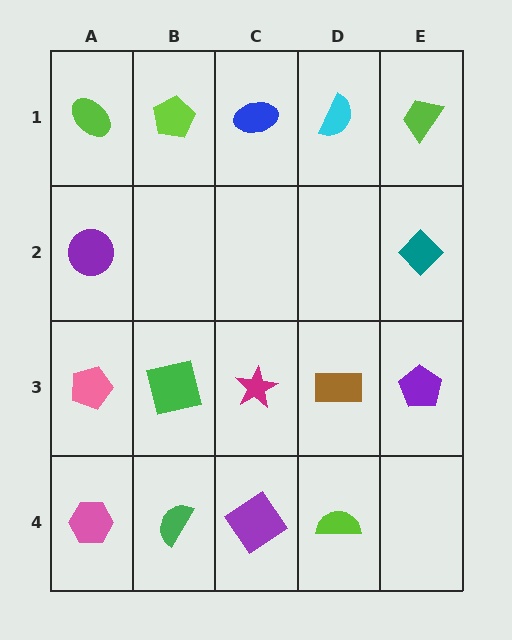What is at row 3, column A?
A pink pentagon.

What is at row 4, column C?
A purple diamond.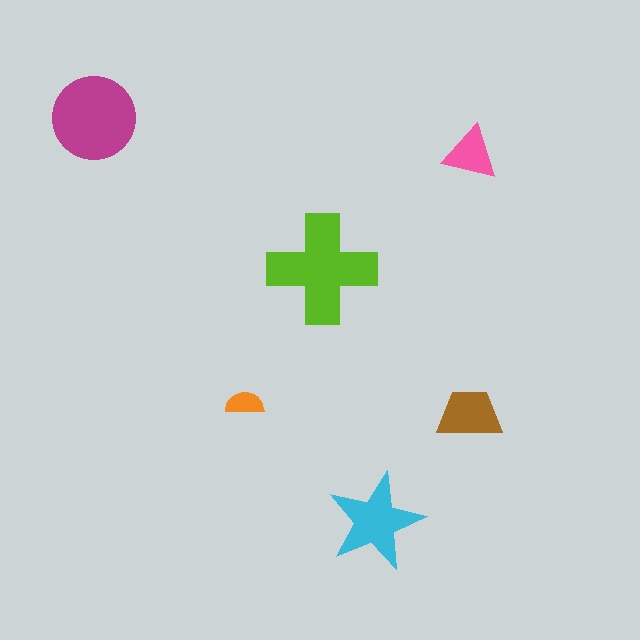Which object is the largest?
The lime cross.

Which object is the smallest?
The orange semicircle.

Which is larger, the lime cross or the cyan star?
The lime cross.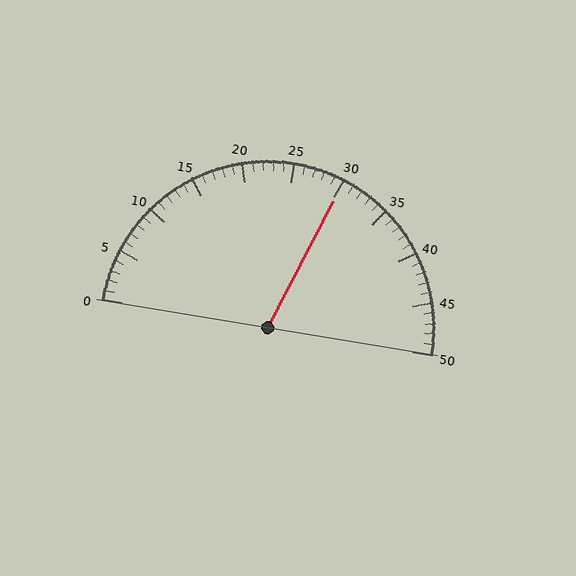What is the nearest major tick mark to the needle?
The nearest major tick mark is 30.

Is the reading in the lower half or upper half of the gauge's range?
The reading is in the upper half of the range (0 to 50).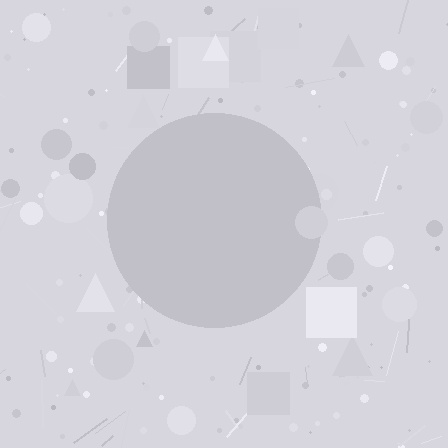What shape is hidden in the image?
A circle is hidden in the image.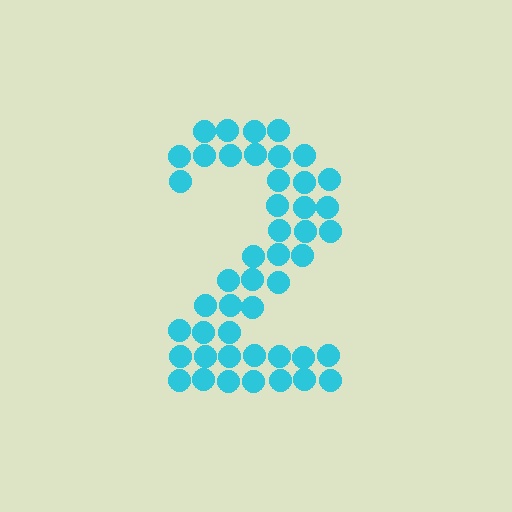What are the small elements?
The small elements are circles.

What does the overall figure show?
The overall figure shows the digit 2.